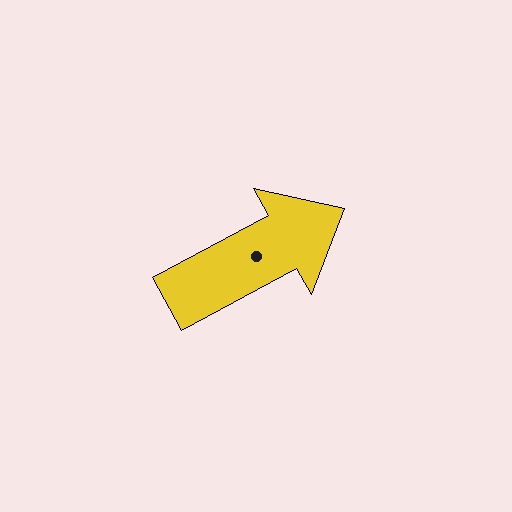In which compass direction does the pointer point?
Northeast.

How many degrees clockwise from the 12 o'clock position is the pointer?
Approximately 62 degrees.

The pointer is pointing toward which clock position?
Roughly 2 o'clock.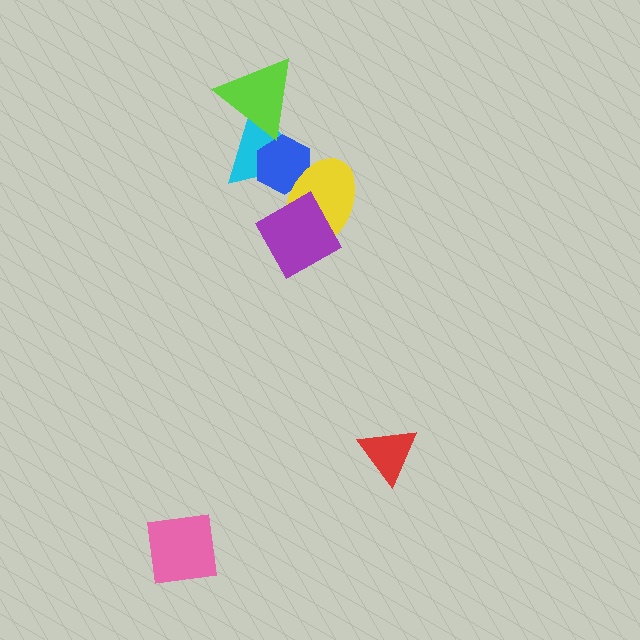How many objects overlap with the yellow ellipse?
3 objects overlap with the yellow ellipse.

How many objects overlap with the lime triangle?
1 object overlaps with the lime triangle.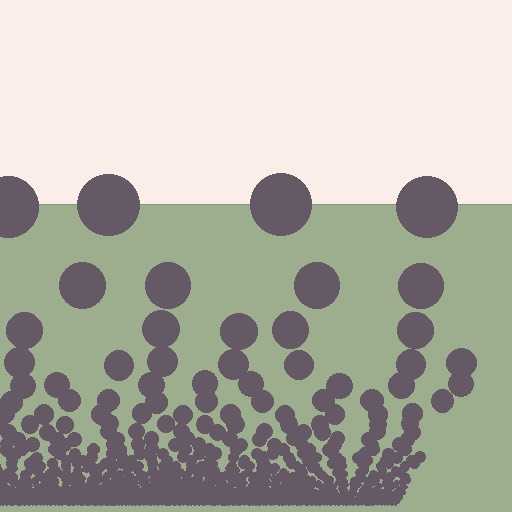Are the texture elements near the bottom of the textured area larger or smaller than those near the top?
Smaller. The gradient is inverted — elements near the bottom are smaller and denser.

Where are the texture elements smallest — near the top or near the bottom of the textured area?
Near the bottom.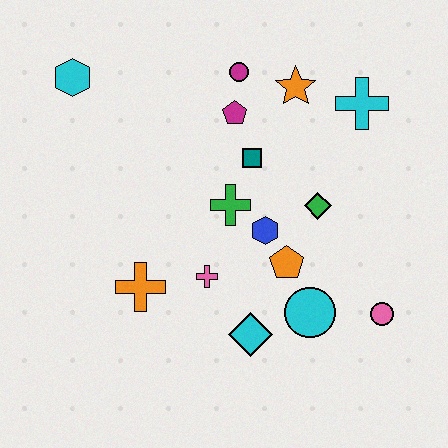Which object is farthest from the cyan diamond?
The cyan hexagon is farthest from the cyan diamond.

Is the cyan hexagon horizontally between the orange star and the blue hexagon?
No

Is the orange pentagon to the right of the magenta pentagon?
Yes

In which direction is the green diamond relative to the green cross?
The green diamond is to the right of the green cross.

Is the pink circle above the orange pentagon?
No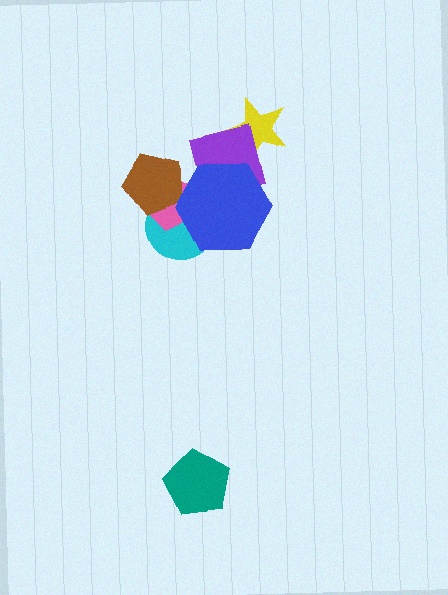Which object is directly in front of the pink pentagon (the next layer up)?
The brown pentagon is directly in front of the pink pentagon.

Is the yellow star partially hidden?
Yes, it is partially covered by another shape.